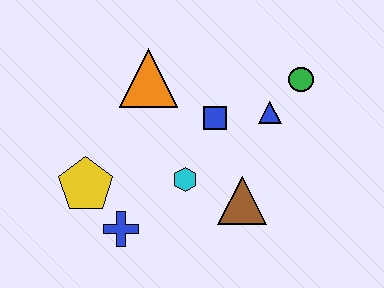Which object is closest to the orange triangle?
The blue square is closest to the orange triangle.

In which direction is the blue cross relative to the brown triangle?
The blue cross is to the left of the brown triangle.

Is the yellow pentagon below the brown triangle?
No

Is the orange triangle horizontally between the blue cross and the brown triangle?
Yes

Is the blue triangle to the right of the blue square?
Yes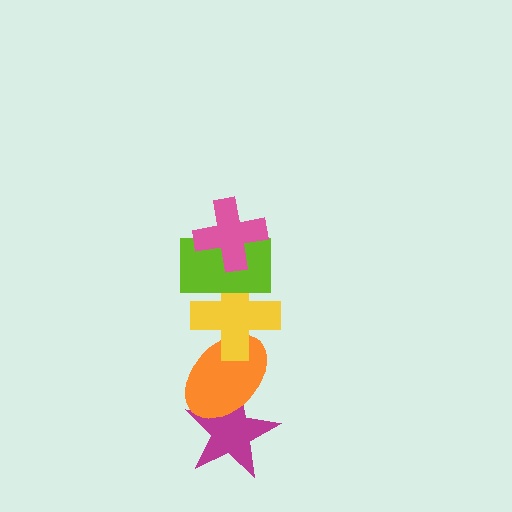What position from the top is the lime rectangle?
The lime rectangle is 2nd from the top.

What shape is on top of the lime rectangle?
The pink cross is on top of the lime rectangle.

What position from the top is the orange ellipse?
The orange ellipse is 4th from the top.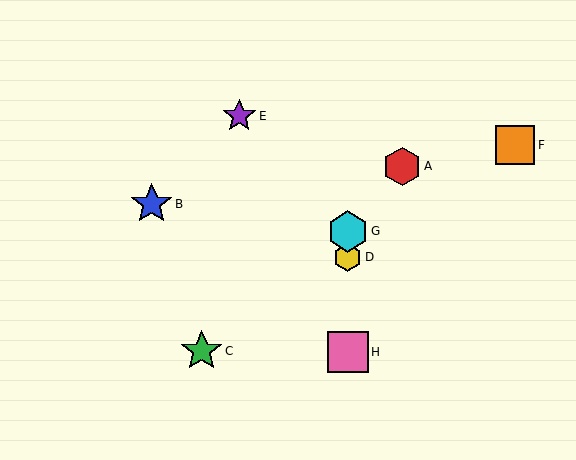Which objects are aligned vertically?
Objects D, G, H are aligned vertically.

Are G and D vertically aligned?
Yes, both are at x≈348.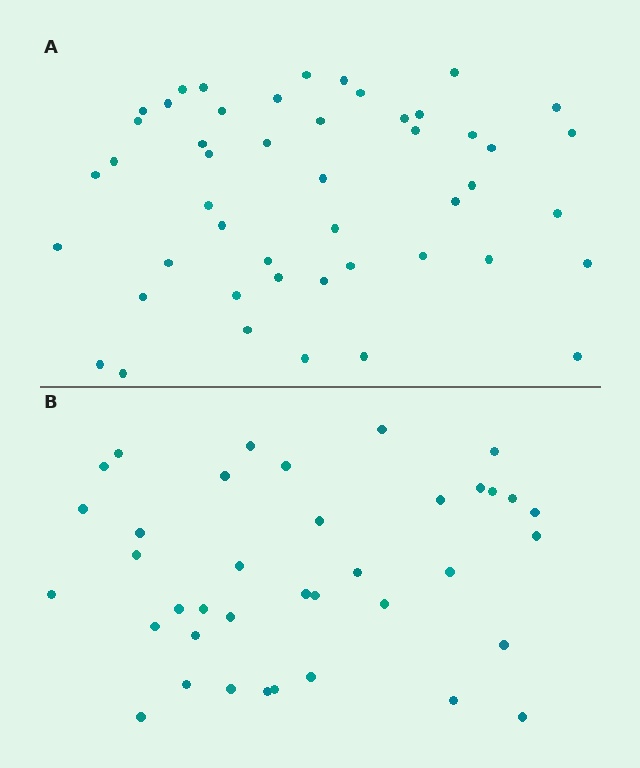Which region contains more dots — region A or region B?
Region A (the top region) has more dots.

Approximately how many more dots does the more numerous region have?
Region A has roughly 10 or so more dots than region B.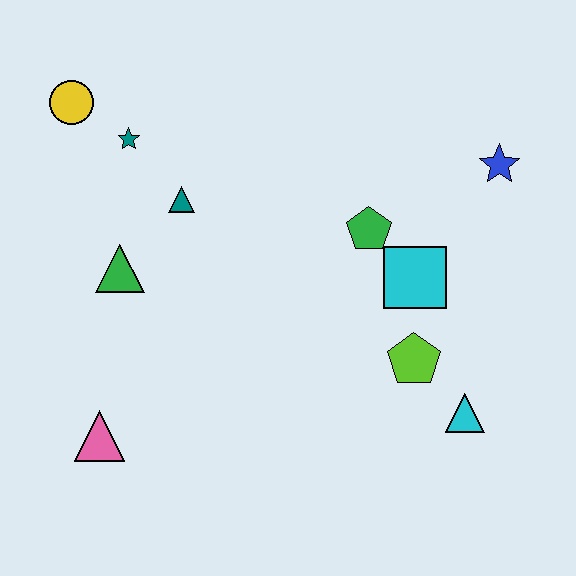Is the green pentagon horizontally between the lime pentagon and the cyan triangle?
No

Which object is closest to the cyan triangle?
The lime pentagon is closest to the cyan triangle.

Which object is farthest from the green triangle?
The blue star is farthest from the green triangle.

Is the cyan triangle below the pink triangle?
No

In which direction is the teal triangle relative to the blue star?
The teal triangle is to the left of the blue star.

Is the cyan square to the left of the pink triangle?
No